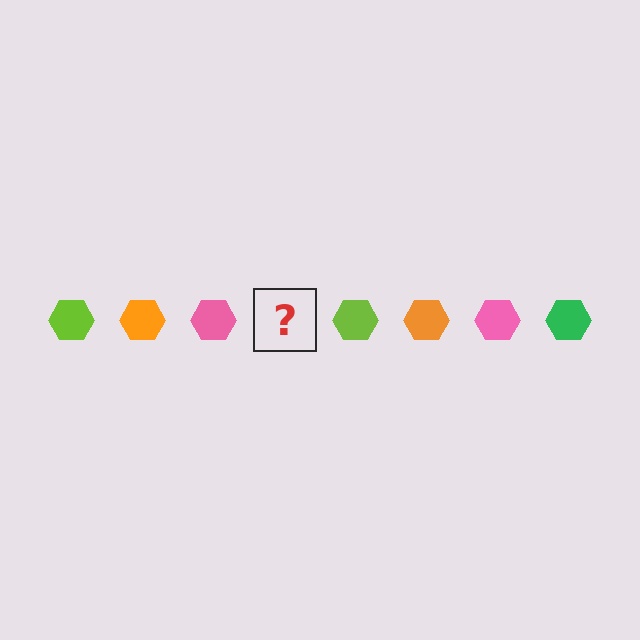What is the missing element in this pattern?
The missing element is a green hexagon.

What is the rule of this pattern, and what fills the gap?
The rule is that the pattern cycles through lime, orange, pink, green hexagons. The gap should be filled with a green hexagon.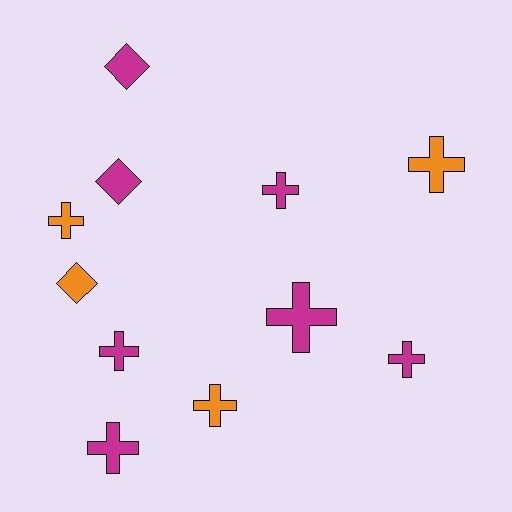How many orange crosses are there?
There are 3 orange crosses.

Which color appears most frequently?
Magenta, with 7 objects.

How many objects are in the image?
There are 11 objects.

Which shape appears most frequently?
Cross, with 8 objects.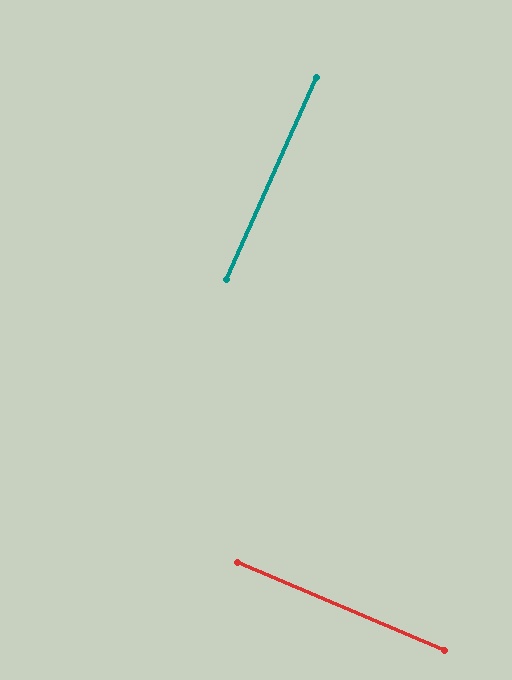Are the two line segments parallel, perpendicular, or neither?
Perpendicular — they meet at approximately 89°.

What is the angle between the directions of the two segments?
Approximately 89 degrees.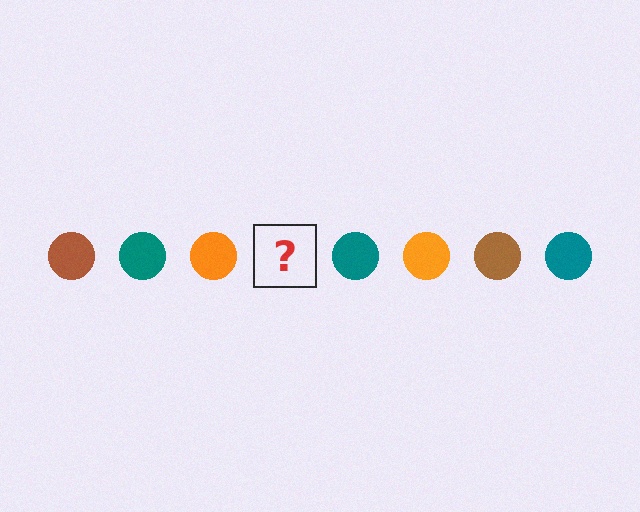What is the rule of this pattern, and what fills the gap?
The rule is that the pattern cycles through brown, teal, orange circles. The gap should be filled with a brown circle.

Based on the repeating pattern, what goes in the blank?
The blank should be a brown circle.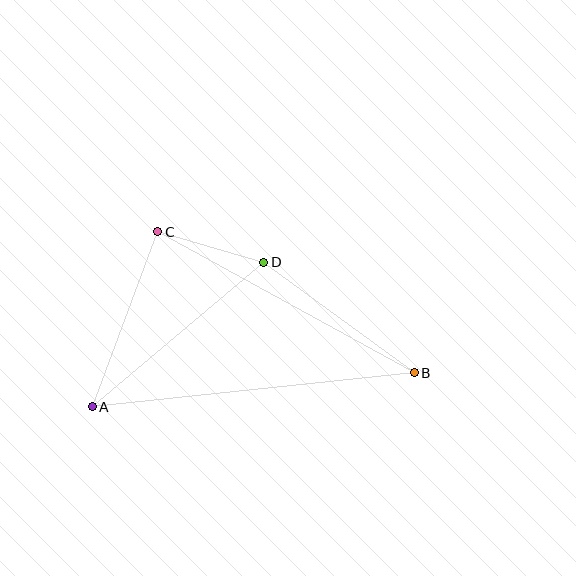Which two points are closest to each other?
Points C and D are closest to each other.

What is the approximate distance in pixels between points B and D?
The distance between B and D is approximately 187 pixels.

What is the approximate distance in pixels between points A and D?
The distance between A and D is approximately 225 pixels.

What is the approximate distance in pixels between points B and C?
The distance between B and C is approximately 293 pixels.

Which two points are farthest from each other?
Points A and B are farthest from each other.